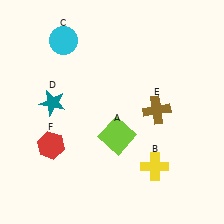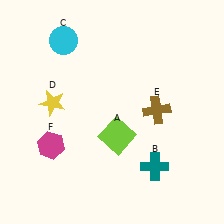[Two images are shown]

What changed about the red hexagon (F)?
In Image 1, F is red. In Image 2, it changed to magenta.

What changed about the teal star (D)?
In Image 1, D is teal. In Image 2, it changed to yellow.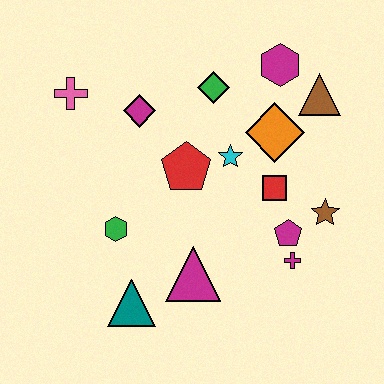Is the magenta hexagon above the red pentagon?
Yes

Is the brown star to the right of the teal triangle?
Yes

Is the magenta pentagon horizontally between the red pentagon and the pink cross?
No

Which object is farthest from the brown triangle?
The teal triangle is farthest from the brown triangle.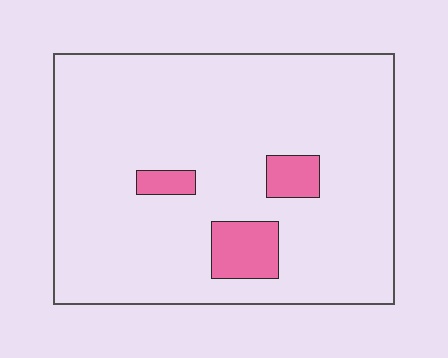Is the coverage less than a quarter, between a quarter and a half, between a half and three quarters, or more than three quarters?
Less than a quarter.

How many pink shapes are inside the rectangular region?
3.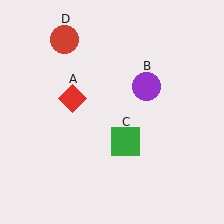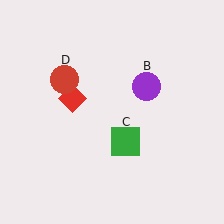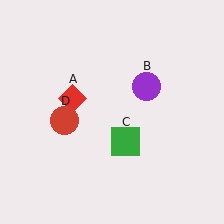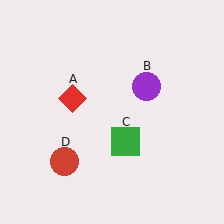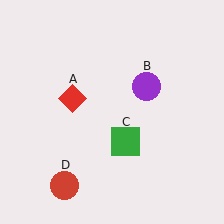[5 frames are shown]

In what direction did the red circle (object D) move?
The red circle (object D) moved down.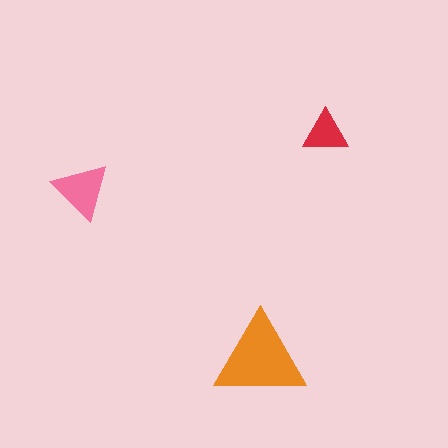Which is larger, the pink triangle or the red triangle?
The pink one.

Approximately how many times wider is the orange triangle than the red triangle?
About 2 times wider.